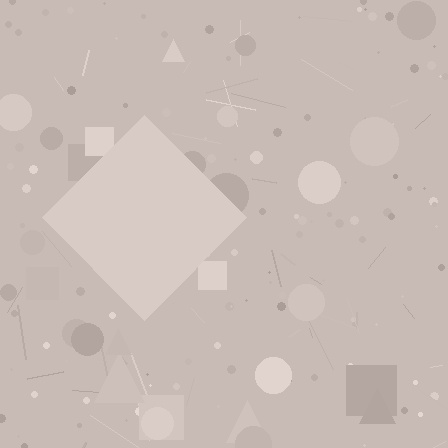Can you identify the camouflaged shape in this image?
The camouflaged shape is a diamond.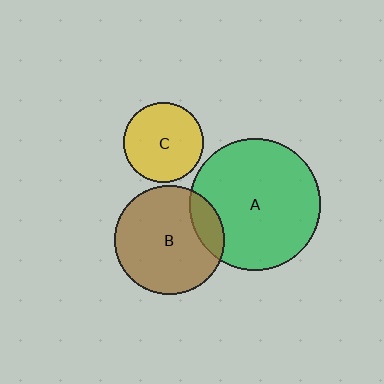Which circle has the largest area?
Circle A (green).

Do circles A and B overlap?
Yes.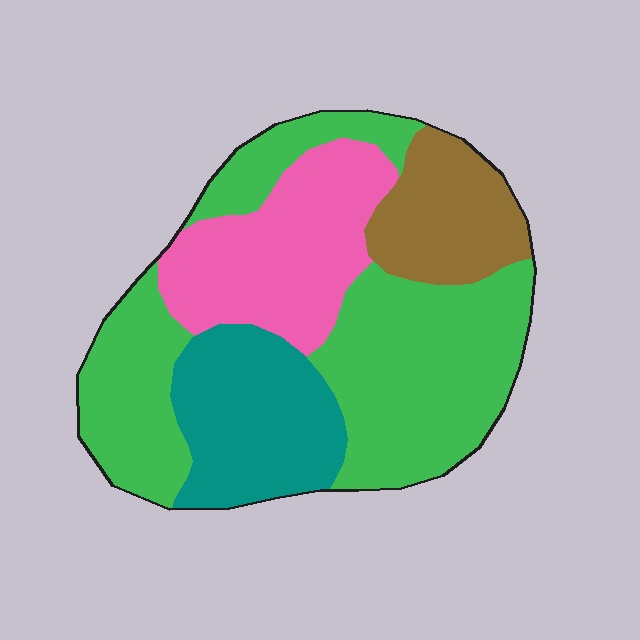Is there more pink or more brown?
Pink.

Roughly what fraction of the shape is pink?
Pink takes up about one fifth (1/5) of the shape.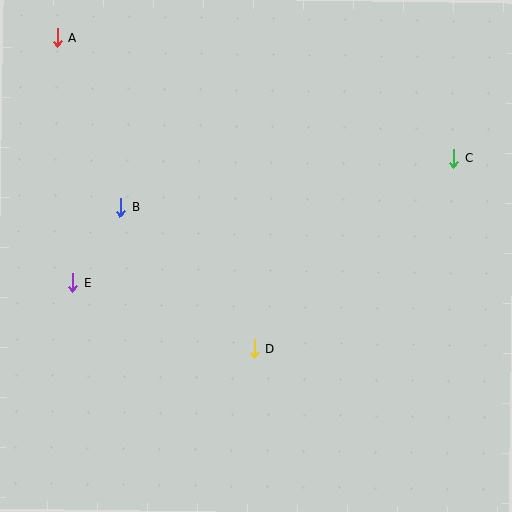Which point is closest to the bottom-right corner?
Point D is closest to the bottom-right corner.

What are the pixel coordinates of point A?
Point A is at (57, 37).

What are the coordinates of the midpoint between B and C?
The midpoint between B and C is at (287, 183).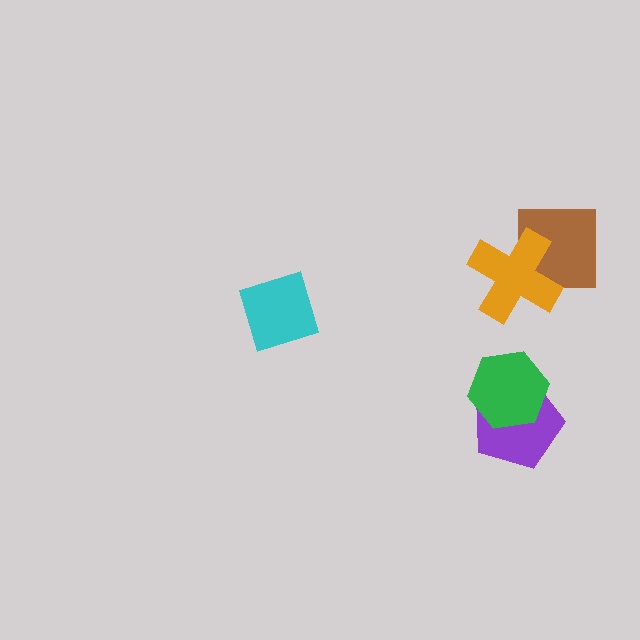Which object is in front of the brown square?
The orange cross is in front of the brown square.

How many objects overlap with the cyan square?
0 objects overlap with the cyan square.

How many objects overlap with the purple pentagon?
1 object overlaps with the purple pentagon.